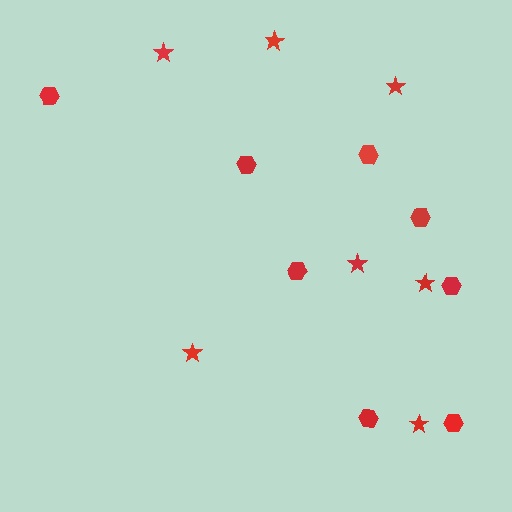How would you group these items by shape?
There are 2 groups: one group of hexagons (8) and one group of stars (7).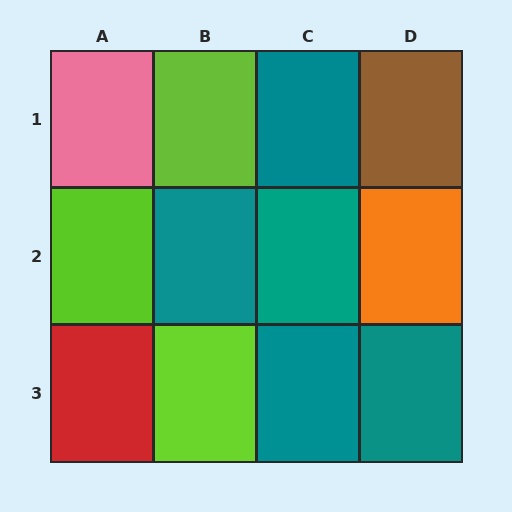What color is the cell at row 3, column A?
Red.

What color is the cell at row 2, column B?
Teal.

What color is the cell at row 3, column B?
Lime.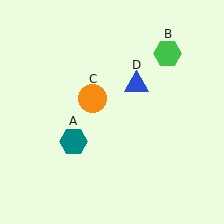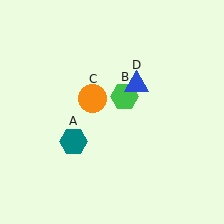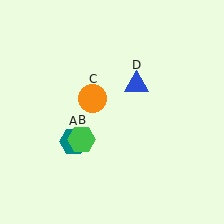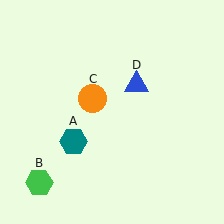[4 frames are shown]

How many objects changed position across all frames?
1 object changed position: green hexagon (object B).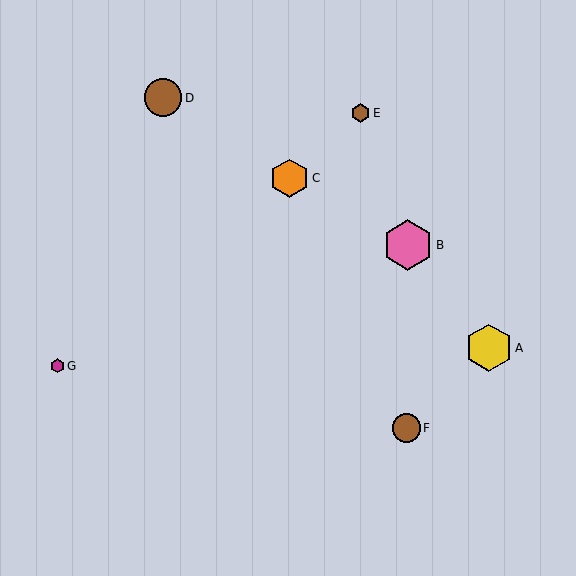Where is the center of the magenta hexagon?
The center of the magenta hexagon is at (57, 366).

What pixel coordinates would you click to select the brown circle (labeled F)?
Click at (406, 428) to select the brown circle F.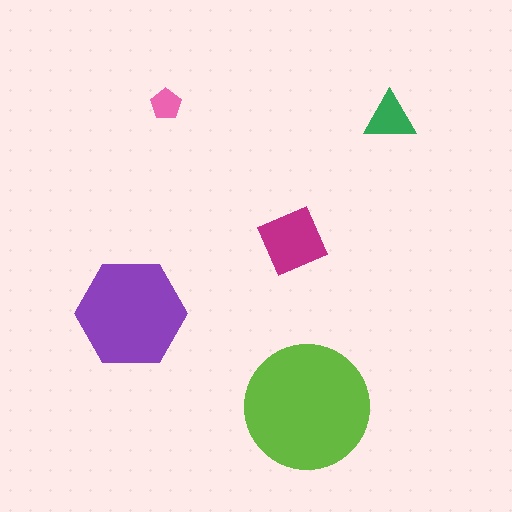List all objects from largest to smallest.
The lime circle, the purple hexagon, the magenta square, the green triangle, the pink pentagon.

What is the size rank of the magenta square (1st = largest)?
3rd.